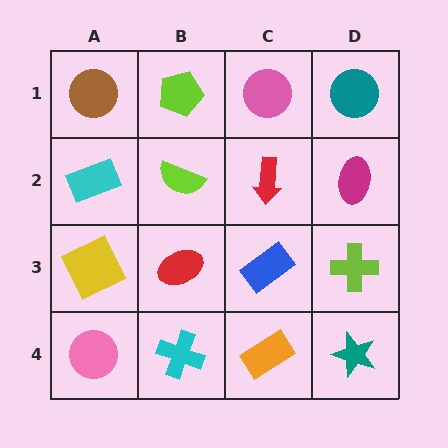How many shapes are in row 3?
4 shapes.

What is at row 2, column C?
A red arrow.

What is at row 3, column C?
A blue rectangle.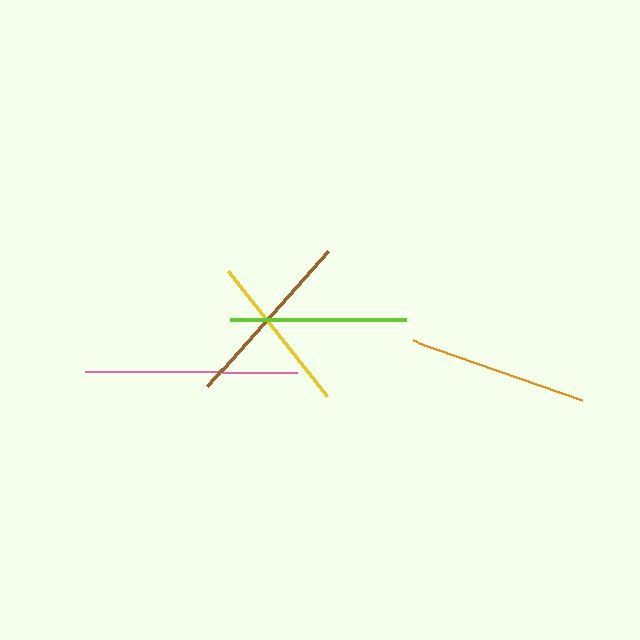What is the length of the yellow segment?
The yellow segment is approximately 159 pixels long.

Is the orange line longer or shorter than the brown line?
The brown line is longer than the orange line.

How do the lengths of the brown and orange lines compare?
The brown and orange lines are approximately the same length.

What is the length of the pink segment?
The pink segment is approximately 212 pixels long.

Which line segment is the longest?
The pink line is the longest at approximately 212 pixels.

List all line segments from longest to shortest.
From longest to shortest: pink, brown, orange, lime, yellow.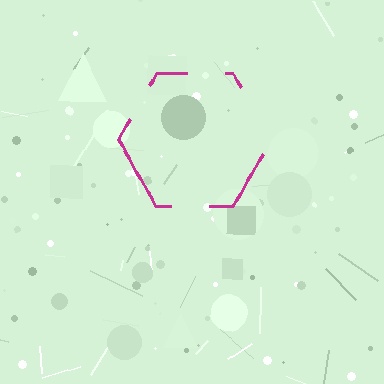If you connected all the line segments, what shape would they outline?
They would outline a hexagon.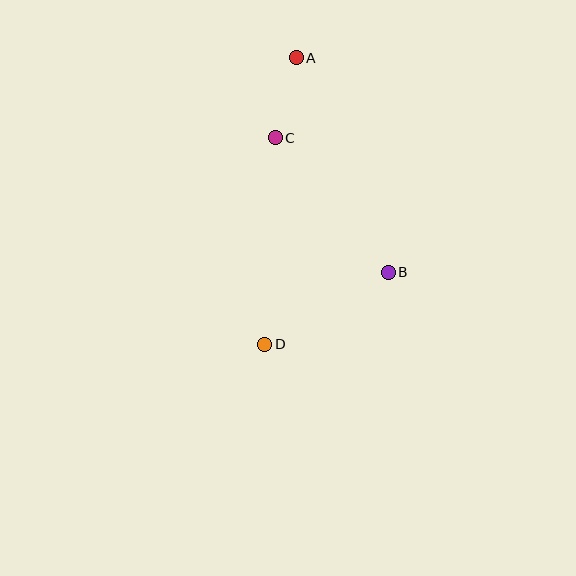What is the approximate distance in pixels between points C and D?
The distance between C and D is approximately 207 pixels.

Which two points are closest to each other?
Points A and C are closest to each other.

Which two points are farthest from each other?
Points A and D are farthest from each other.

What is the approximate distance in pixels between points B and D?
The distance between B and D is approximately 143 pixels.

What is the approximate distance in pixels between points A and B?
The distance between A and B is approximately 233 pixels.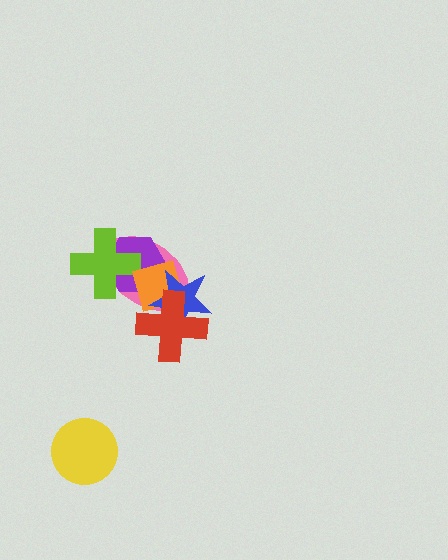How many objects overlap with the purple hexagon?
4 objects overlap with the purple hexagon.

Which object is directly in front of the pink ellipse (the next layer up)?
The purple hexagon is directly in front of the pink ellipse.